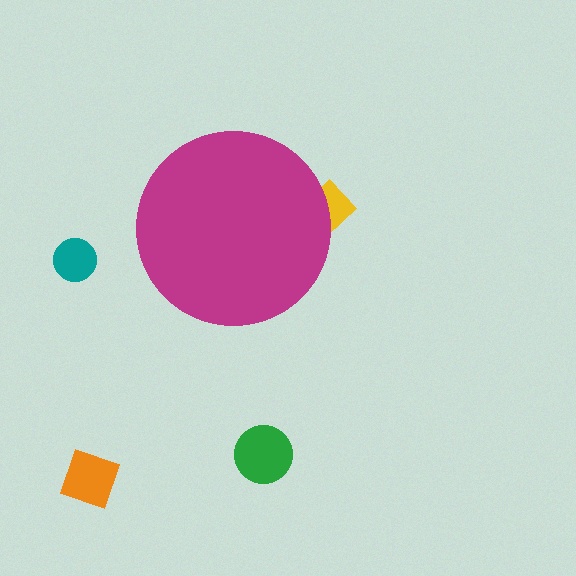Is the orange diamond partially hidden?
No, the orange diamond is fully visible.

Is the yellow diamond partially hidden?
Yes, the yellow diamond is partially hidden behind the magenta circle.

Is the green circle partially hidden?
No, the green circle is fully visible.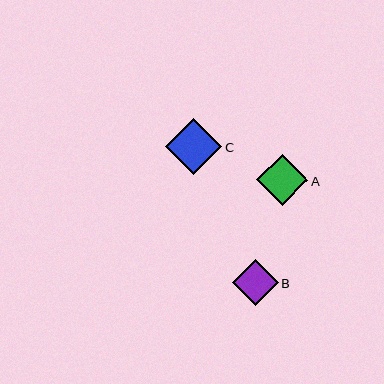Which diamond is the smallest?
Diamond B is the smallest with a size of approximately 45 pixels.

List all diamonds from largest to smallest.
From largest to smallest: C, A, B.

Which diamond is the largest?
Diamond C is the largest with a size of approximately 57 pixels.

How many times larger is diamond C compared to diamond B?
Diamond C is approximately 1.3 times the size of diamond B.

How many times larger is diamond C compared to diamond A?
Diamond C is approximately 1.1 times the size of diamond A.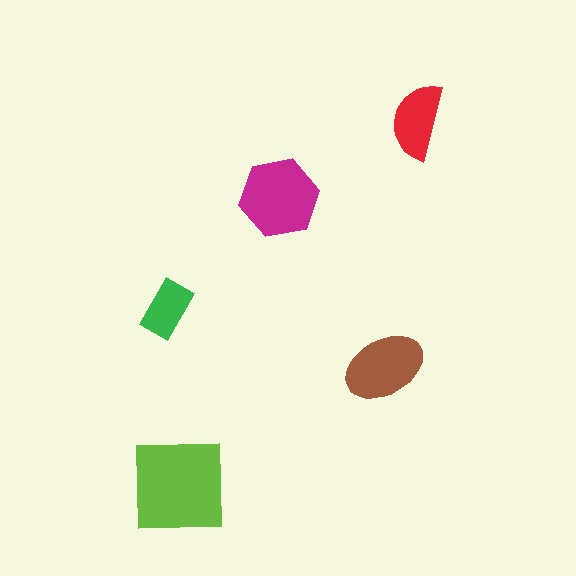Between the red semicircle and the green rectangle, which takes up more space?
The red semicircle.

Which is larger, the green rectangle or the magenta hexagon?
The magenta hexagon.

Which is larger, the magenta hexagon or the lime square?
The lime square.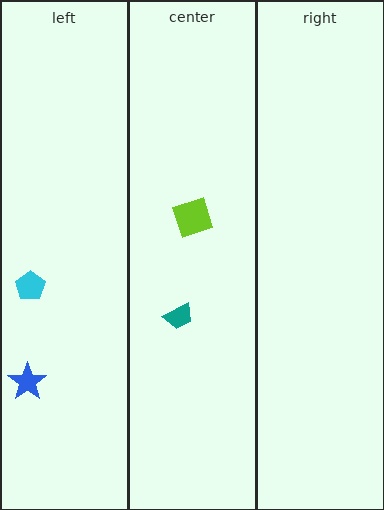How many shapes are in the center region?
2.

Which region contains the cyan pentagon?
The left region.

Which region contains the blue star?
The left region.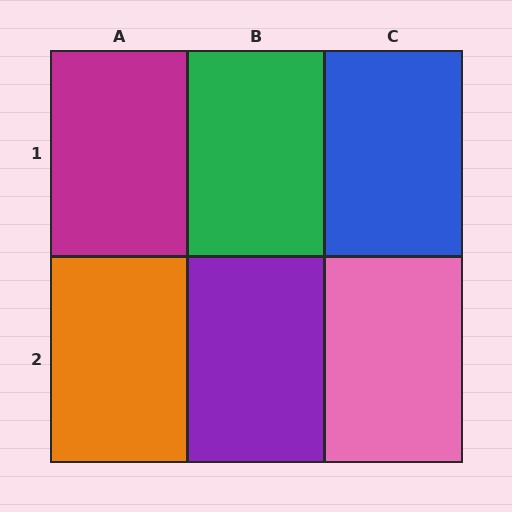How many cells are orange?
1 cell is orange.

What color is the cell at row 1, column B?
Green.